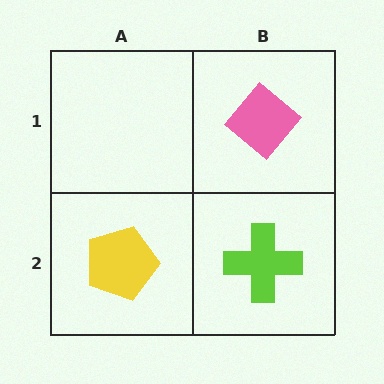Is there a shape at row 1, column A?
No, that cell is empty.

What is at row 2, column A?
A yellow pentagon.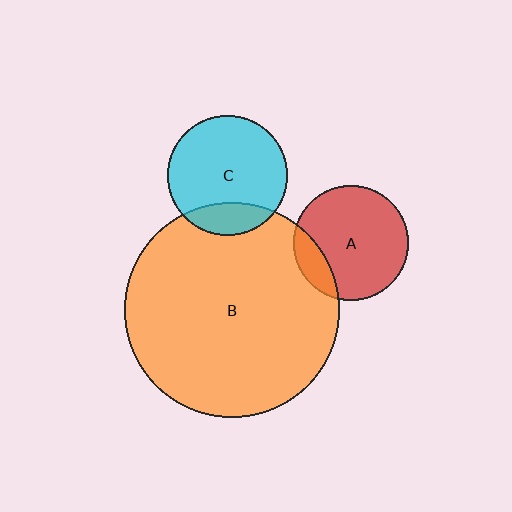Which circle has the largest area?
Circle B (orange).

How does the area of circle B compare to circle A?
Approximately 3.5 times.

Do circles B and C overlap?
Yes.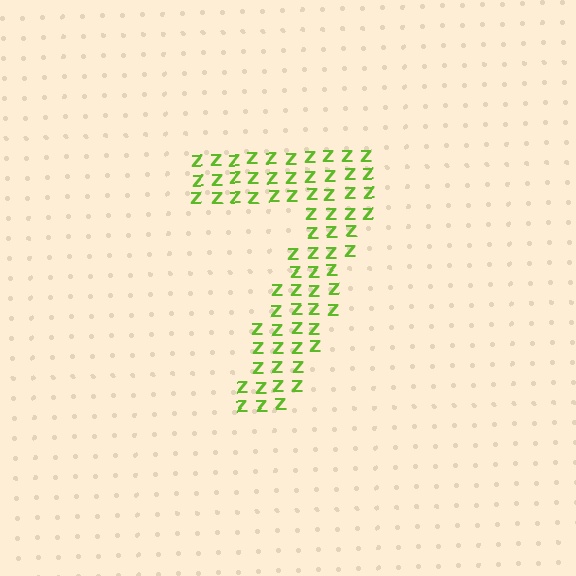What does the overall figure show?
The overall figure shows the digit 7.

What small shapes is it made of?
It is made of small letter Z's.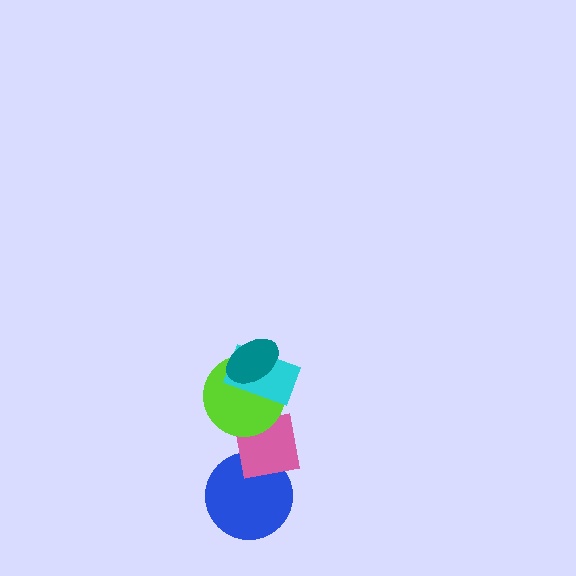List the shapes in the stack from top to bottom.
From top to bottom: the teal ellipse, the cyan rectangle, the lime circle, the pink square, the blue circle.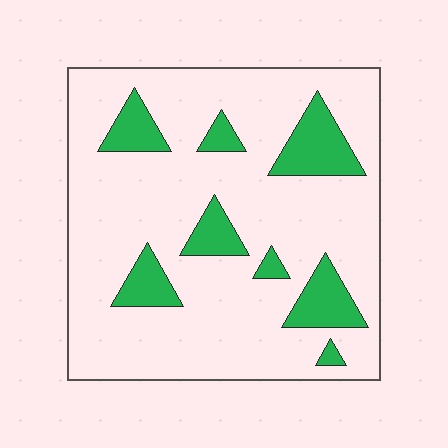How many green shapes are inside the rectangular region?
8.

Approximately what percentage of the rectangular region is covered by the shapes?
Approximately 15%.